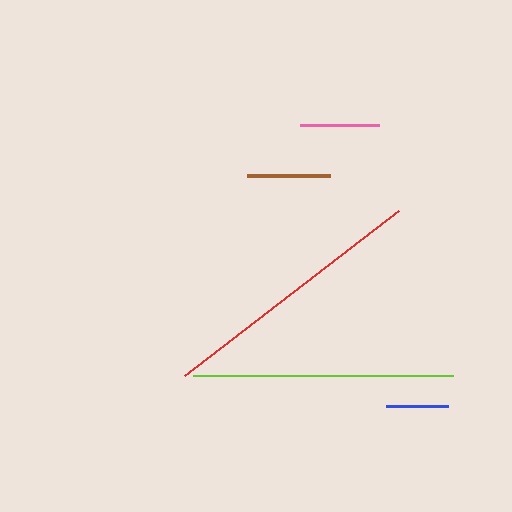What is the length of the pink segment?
The pink segment is approximately 79 pixels long.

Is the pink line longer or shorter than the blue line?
The pink line is longer than the blue line.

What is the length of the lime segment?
The lime segment is approximately 261 pixels long.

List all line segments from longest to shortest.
From longest to shortest: red, lime, brown, pink, blue.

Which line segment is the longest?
The red line is the longest at approximately 270 pixels.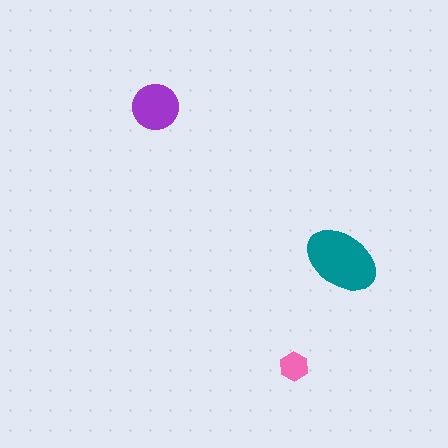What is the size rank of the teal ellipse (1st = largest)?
1st.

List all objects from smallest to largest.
The pink hexagon, the purple circle, the teal ellipse.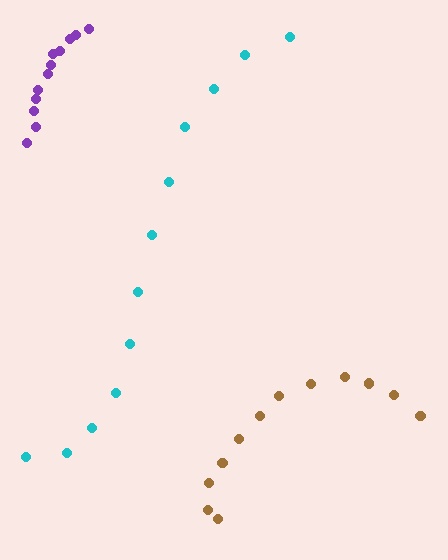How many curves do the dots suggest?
There are 3 distinct paths.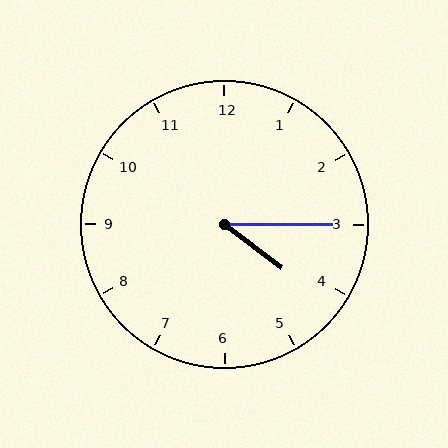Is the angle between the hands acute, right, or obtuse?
It is acute.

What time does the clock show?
4:15.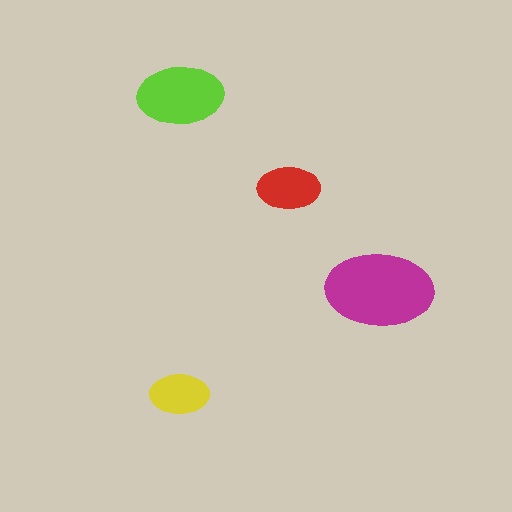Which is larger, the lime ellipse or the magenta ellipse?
The magenta one.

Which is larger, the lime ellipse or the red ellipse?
The lime one.